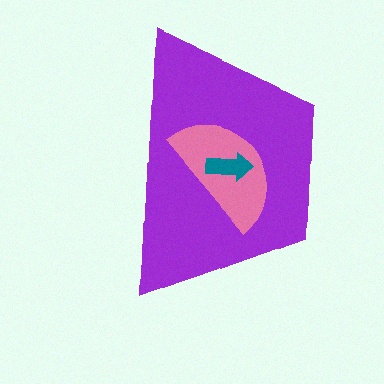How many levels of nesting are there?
3.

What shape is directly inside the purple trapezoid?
The pink semicircle.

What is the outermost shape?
The purple trapezoid.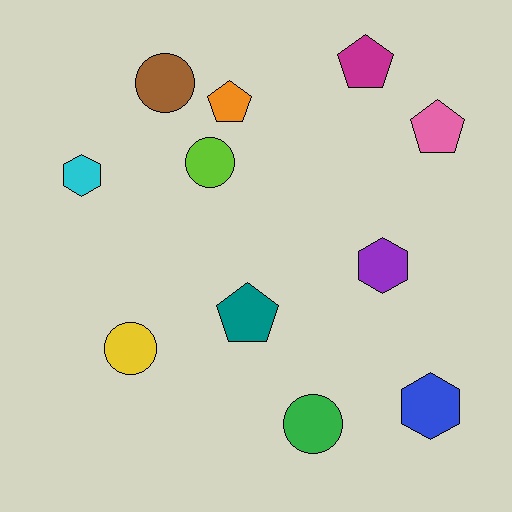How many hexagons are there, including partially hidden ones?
There are 3 hexagons.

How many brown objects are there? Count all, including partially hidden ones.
There is 1 brown object.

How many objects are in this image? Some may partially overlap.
There are 11 objects.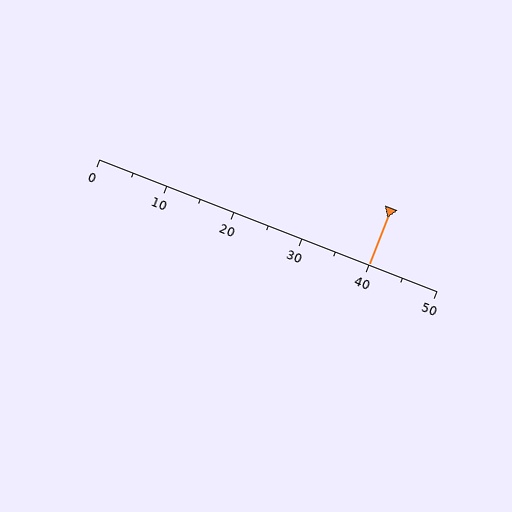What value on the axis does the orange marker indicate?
The marker indicates approximately 40.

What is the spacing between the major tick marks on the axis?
The major ticks are spaced 10 apart.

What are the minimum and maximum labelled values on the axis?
The axis runs from 0 to 50.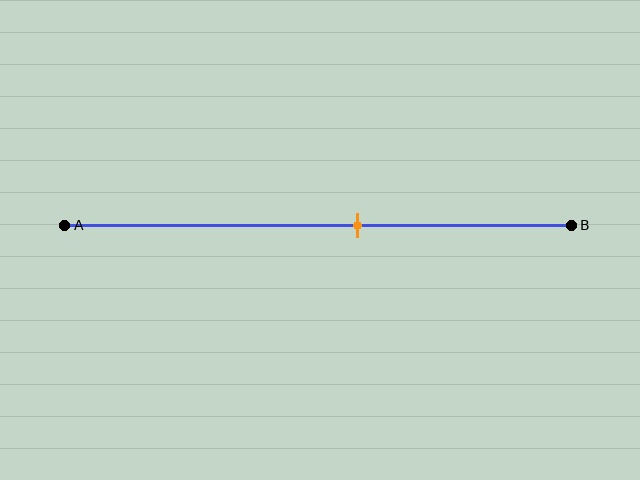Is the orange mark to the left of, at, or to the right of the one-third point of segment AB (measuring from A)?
The orange mark is to the right of the one-third point of segment AB.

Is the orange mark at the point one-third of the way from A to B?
No, the mark is at about 60% from A, not at the 33% one-third point.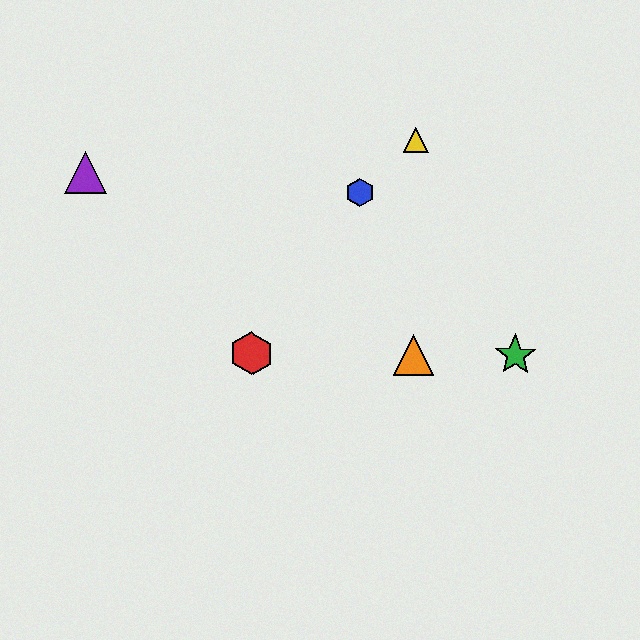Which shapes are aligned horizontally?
The red hexagon, the green star, the orange triangle are aligned horizontally.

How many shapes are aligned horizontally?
3 shapes (the red hexagon, the green star, the orange triangle) are aligned horizontally.